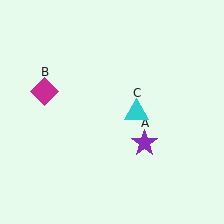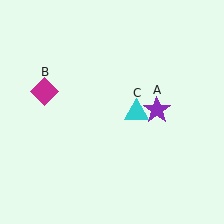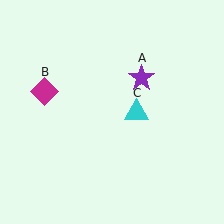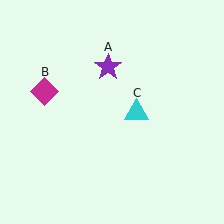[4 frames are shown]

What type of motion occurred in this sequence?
The purple star (object A) rotated counterclockwise around the center of the scene.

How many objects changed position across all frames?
1 object changed position: purple star (object A).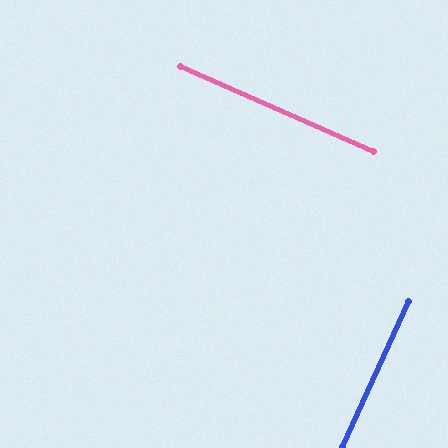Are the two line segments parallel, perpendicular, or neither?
Perpendicular — they meet at approximately 89°.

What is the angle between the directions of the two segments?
Approximately 89 degrees.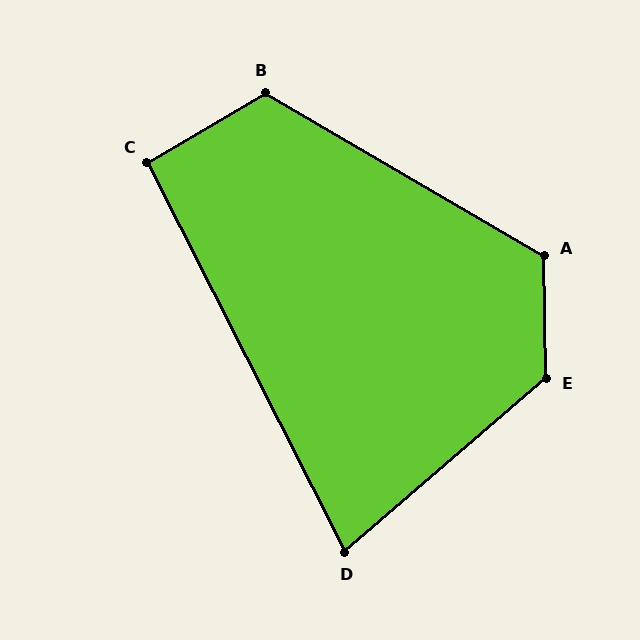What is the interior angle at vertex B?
Approximately 119 degrees (obtuse).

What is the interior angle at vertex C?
Approximately 94 degrees (approximately right).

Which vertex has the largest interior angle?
E, at approximately 130 degrees.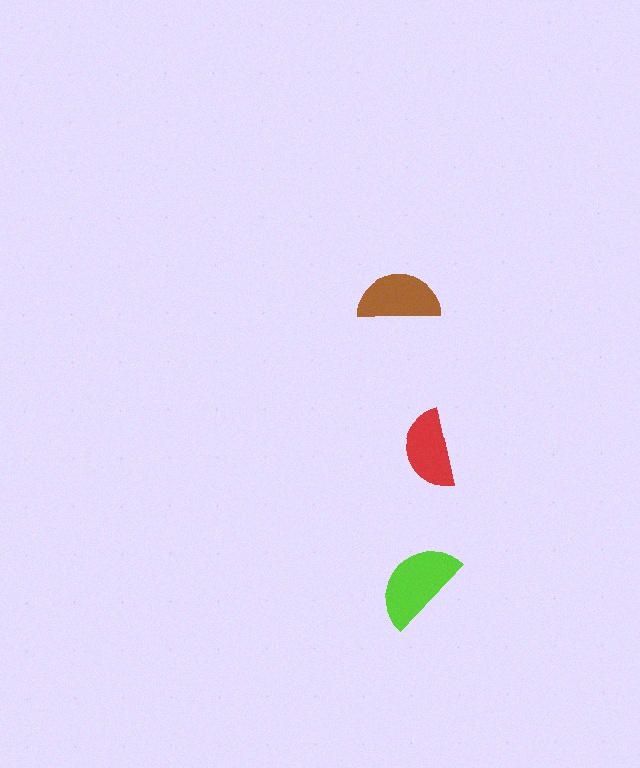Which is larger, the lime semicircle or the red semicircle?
The lime one.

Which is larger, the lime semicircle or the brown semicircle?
The lime one.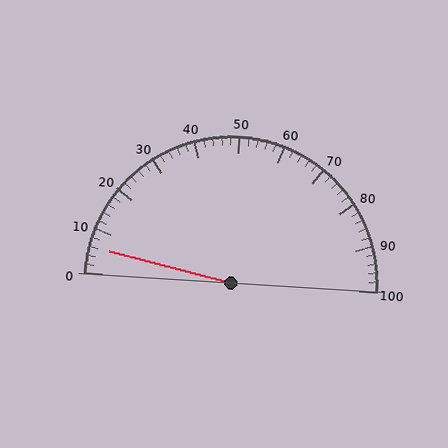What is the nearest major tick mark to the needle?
The nearest major tick mark is 10.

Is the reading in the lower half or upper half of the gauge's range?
The reading is in the lower half of the range (0 to 100).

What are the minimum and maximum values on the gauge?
The gauge ranges from 0 to 100.